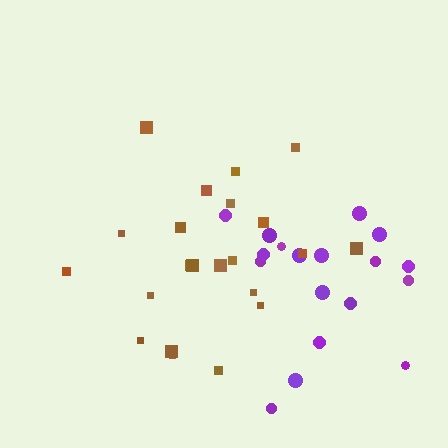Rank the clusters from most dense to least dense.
brown, purple.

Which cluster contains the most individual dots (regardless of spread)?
Brown (22).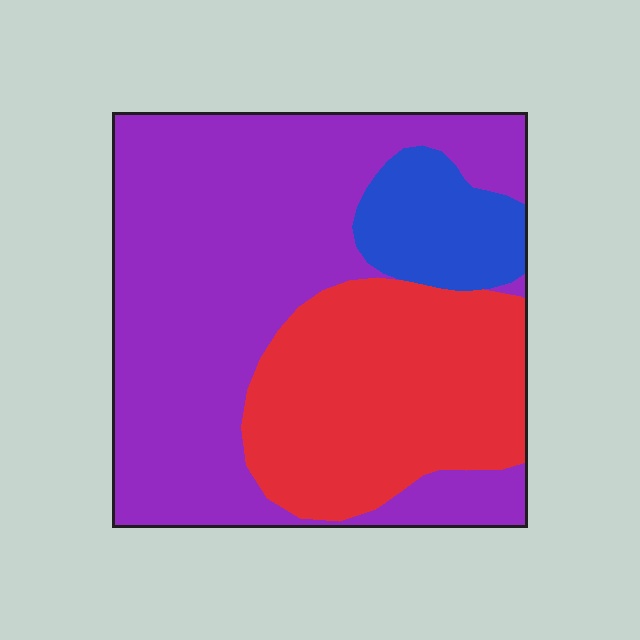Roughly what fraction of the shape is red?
Red covers 32% of the shape.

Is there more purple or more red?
Purple.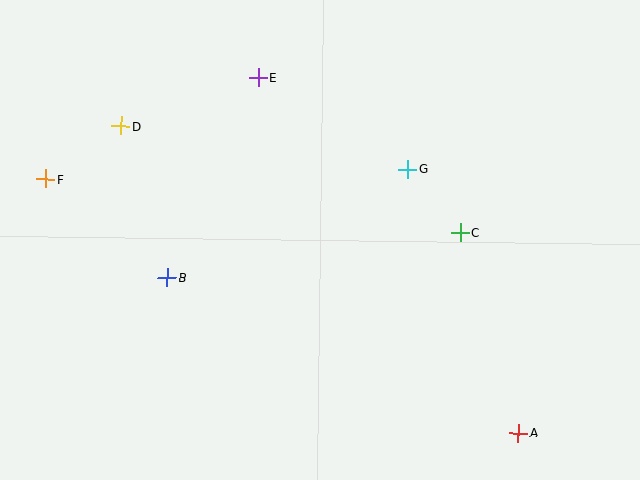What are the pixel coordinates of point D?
Point D is at (121, 126).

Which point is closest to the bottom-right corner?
Point A is closest to the bottom-right corner.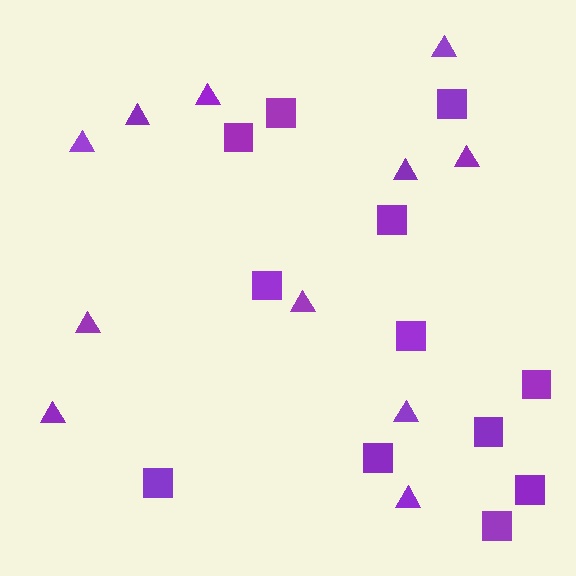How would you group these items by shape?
There are 2 groups: one group of squares (12) and one group of triangles (11).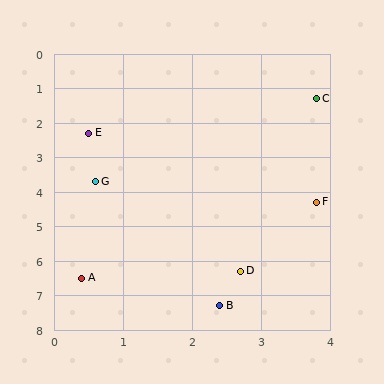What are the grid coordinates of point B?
Point B is at approximately (2.4, 7.3).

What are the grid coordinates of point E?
Point E is at approximately (0.5, 2.3).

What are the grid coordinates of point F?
Point F is at approximately (3.8, 4.3).